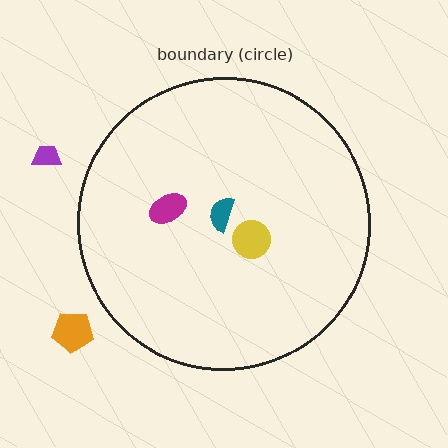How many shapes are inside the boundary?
3 inside, 2 outside.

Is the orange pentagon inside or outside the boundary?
Outside.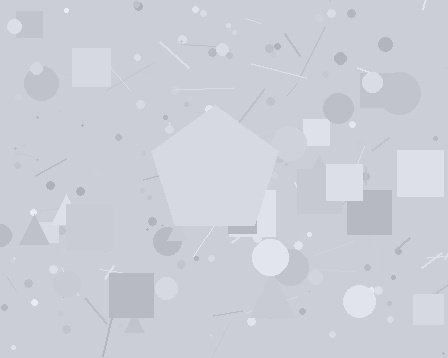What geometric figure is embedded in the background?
A pentagon is embedded in the background.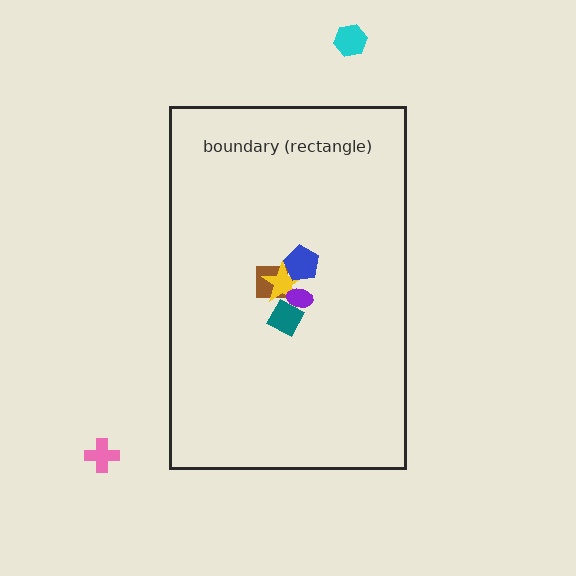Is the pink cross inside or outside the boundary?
Outside.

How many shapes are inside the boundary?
5 inside, 2 outside.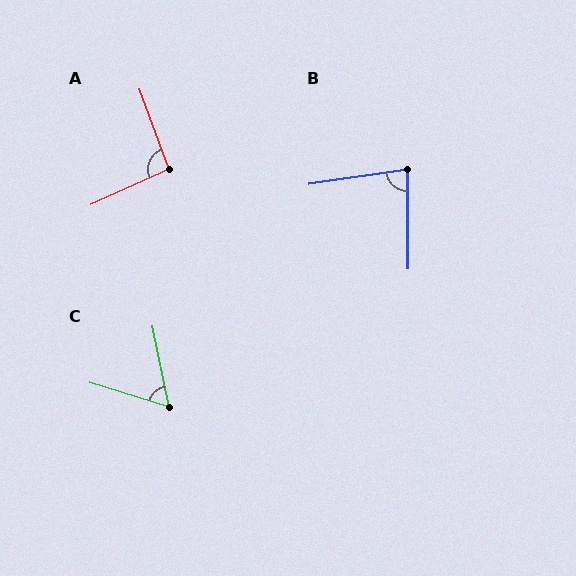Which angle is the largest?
A, at approximately 95 degrees.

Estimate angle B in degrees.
Approximately 82 degrees.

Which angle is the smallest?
C, at approximately 61 degrees.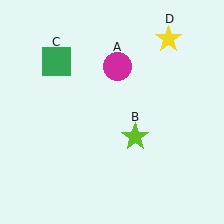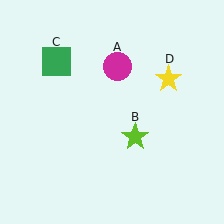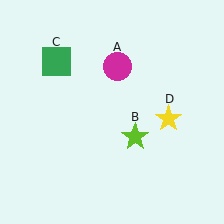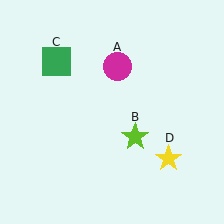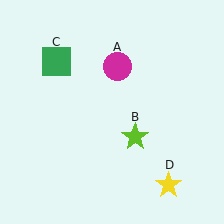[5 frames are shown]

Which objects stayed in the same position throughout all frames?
Magenta circle (object A) and lime star (object B) and green square (object C) remained stationary.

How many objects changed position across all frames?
1 object changed position: yellow star (object D).